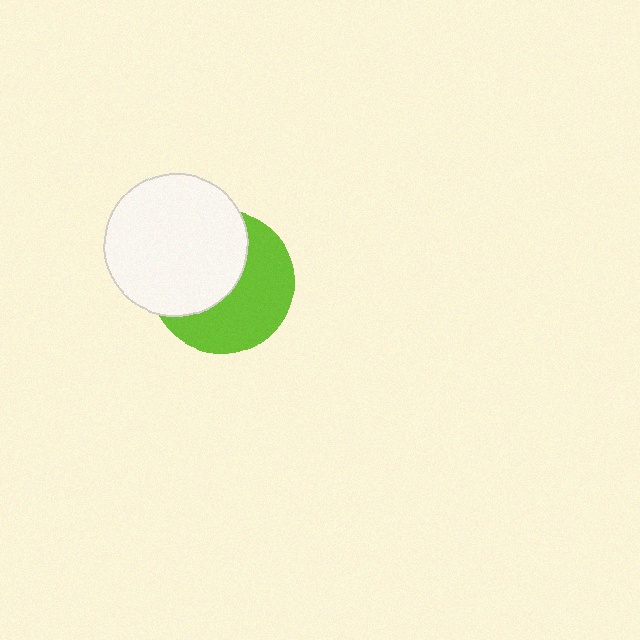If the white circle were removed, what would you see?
You would see the complete lime circle.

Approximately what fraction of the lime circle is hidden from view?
Roughly 49% of the lime circle is hidden behind the white circle.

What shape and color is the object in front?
The object in front is a white circle.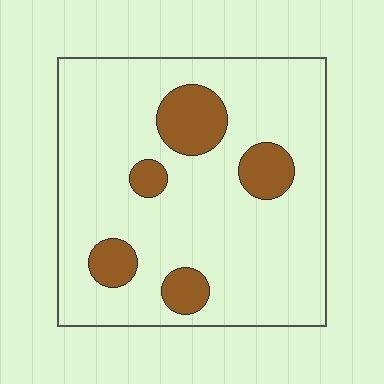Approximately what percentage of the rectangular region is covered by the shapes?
Approximately 15%.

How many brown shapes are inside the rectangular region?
5.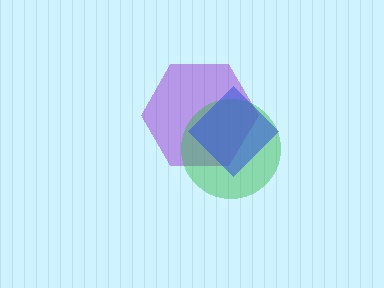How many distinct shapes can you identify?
There are 3 distinct shapes: a purple hexagon, a green circle, a blue diamond.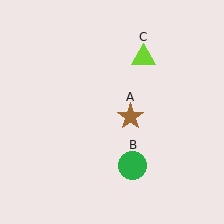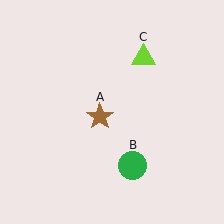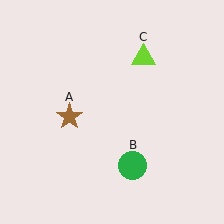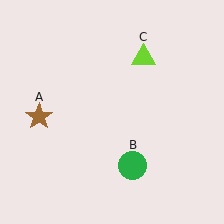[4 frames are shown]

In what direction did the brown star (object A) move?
The brown star (object A) moved left.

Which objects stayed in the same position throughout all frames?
Green circle (object B) and lime triangle (object C) remained stationary.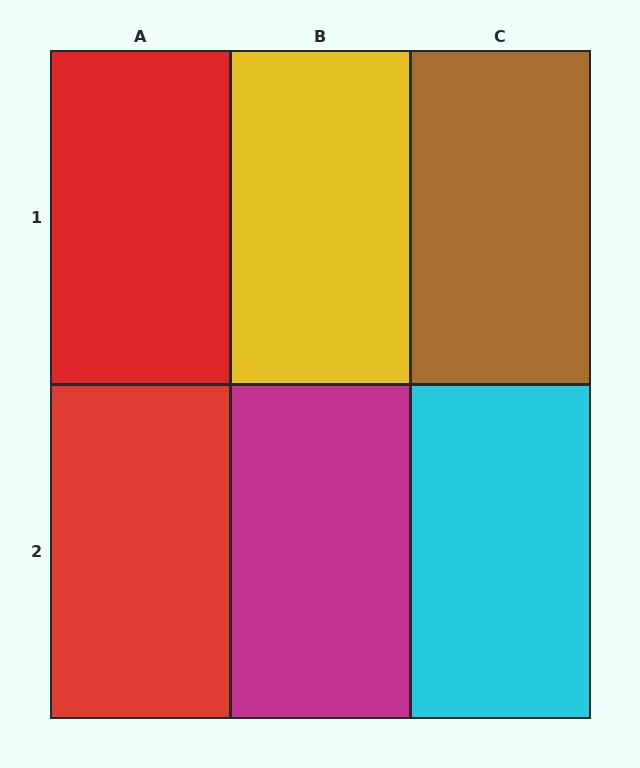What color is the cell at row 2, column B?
Magenta.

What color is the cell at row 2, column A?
Red.